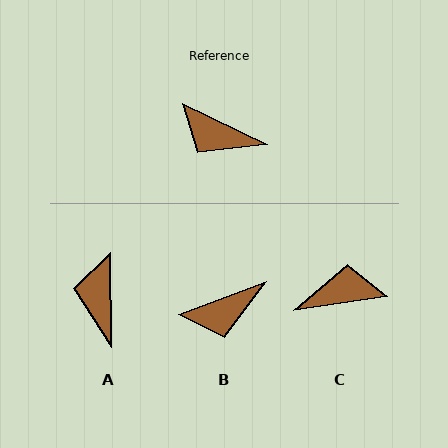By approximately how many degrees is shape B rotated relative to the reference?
Approximately 46 degrees counter-clockwise.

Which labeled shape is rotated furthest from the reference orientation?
C, about 146 degrees away.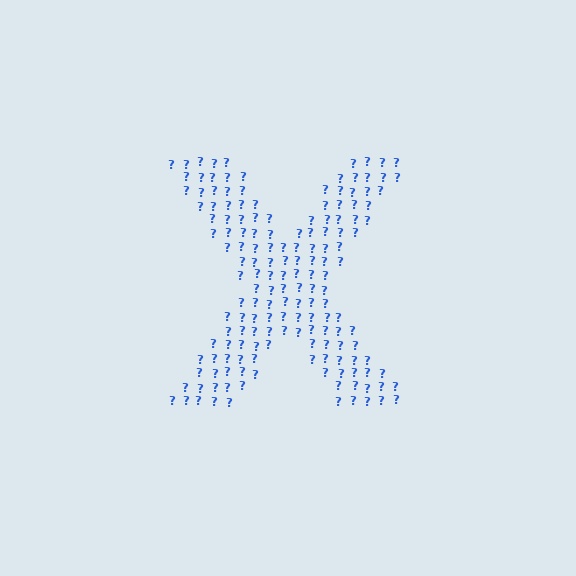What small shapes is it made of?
It is made of small question marks.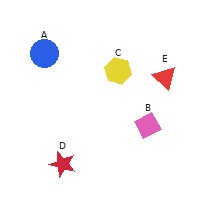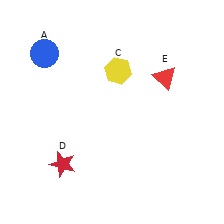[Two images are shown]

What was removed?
The pink diamond (B) was removed in Image 2.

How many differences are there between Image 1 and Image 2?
There is 1 difference between the two images.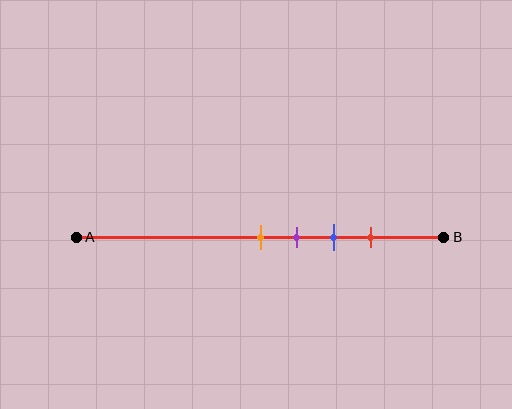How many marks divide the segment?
There are 4 marks dividing the segment.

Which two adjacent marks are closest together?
The orange and purple marks are the closest adjacent pair.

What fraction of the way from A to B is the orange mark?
The orange mark is approximately 50% (0.5) of the way from A to B.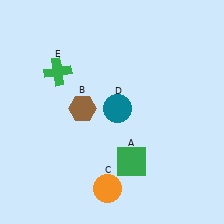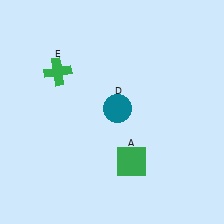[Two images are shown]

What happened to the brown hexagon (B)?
The brown hexagon (B) was removed in Image 2. It was in the top-left area of Image 1.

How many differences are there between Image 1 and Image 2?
There are 2 differences between the two images.